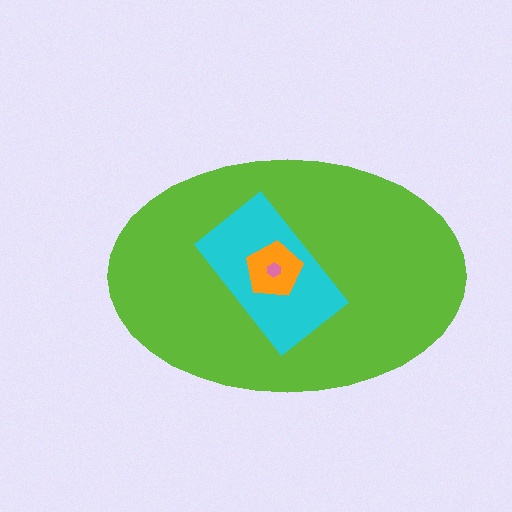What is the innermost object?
The pink hexagon.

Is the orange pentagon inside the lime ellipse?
Yes.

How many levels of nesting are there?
4.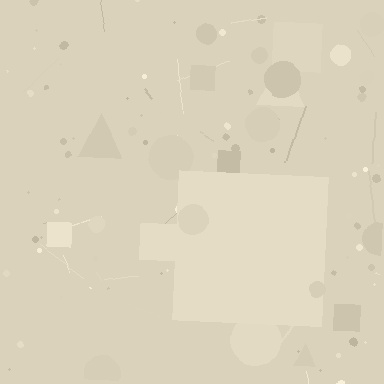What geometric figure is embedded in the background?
A square is embedded in the background.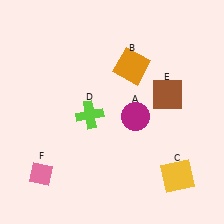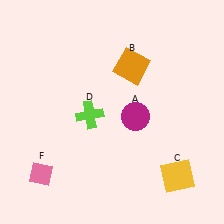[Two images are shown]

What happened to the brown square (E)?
The brown square (E) was removed in Image 2. It was in the top-right area of Image 1.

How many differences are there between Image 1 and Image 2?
There is 1 difference between the two images.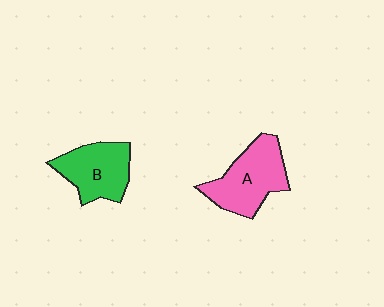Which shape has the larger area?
Shape A (pink).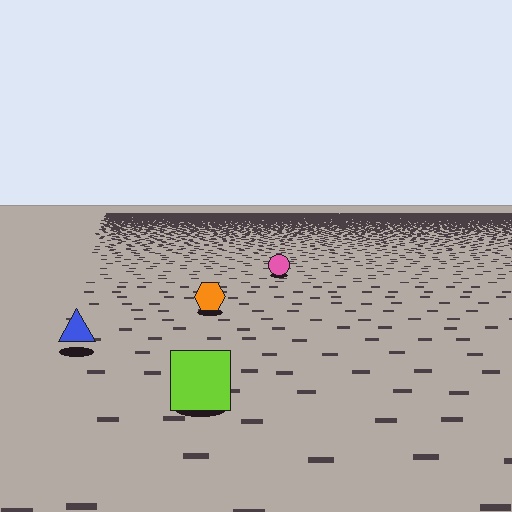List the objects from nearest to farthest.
From nearest to farthest: the lime square, the blue triangle, the orange hexagon, the pink circle.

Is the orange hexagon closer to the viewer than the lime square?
No. The lime square is closer — you can tell from the texture gradient: the ground texture is coarser near it.